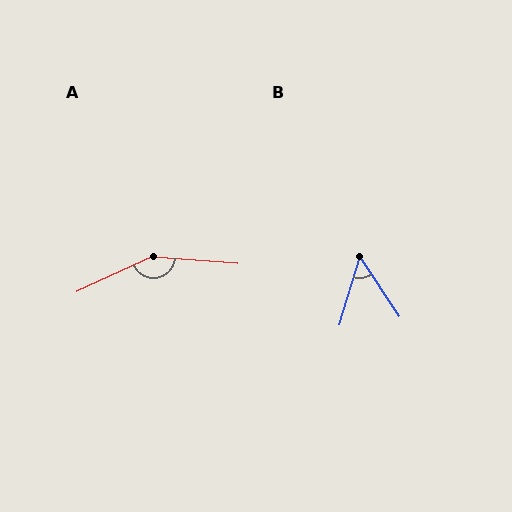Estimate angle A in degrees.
Approximately 151 degrees.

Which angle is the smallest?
B, at approximately 50 degrees.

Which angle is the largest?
A, at approximately 151 degrees.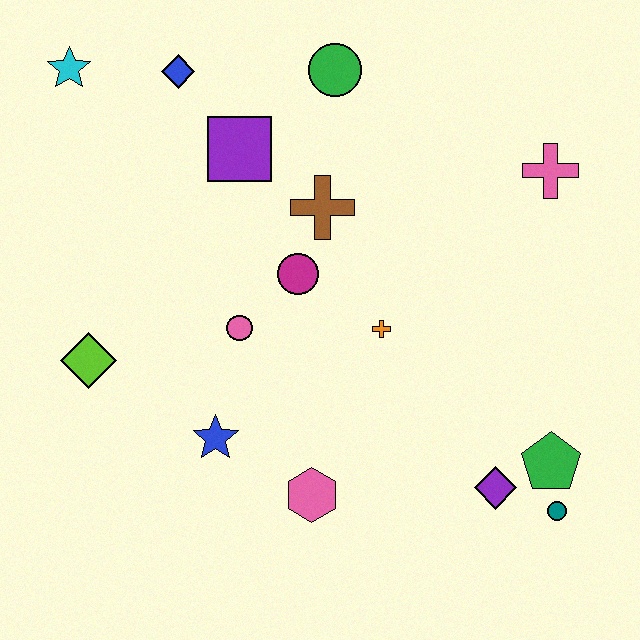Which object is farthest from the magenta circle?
The teal circle is farthest from the magenta circle.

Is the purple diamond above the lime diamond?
No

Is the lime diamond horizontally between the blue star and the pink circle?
No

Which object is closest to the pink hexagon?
The blue star is closest to the pink hexagon.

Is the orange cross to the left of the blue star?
No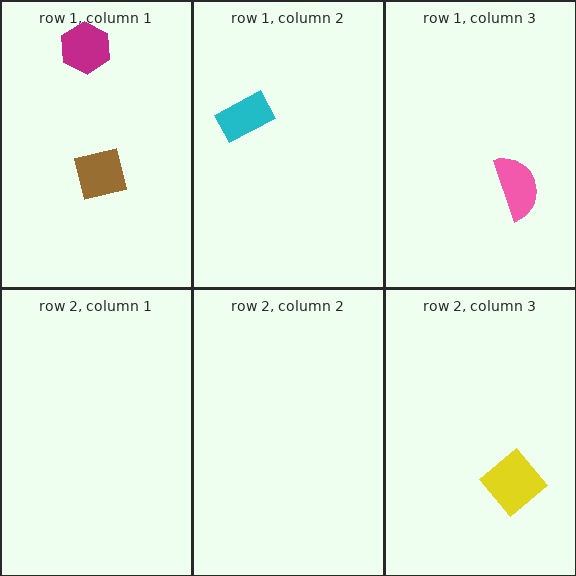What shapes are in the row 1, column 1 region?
The magenta hexagon, the brown square.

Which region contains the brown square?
The row 1, column 1 region.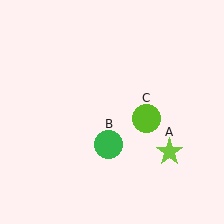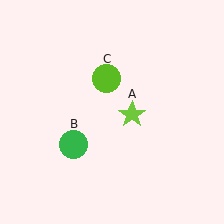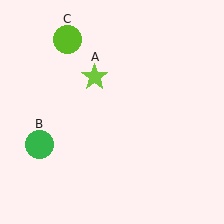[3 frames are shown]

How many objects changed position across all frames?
3 objects changed position: lime star (object A), green circle (object B), lime circle (object C).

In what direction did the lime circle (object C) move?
The lime circle (object C) moved up and to the left.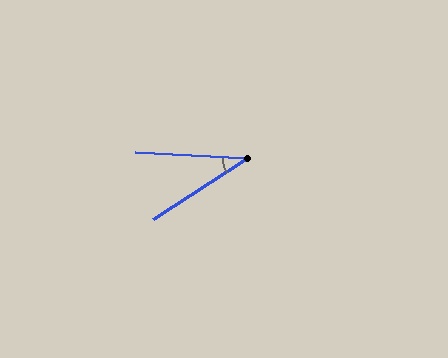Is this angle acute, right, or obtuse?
It is acute.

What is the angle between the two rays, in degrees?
Approximately 36 degrees.